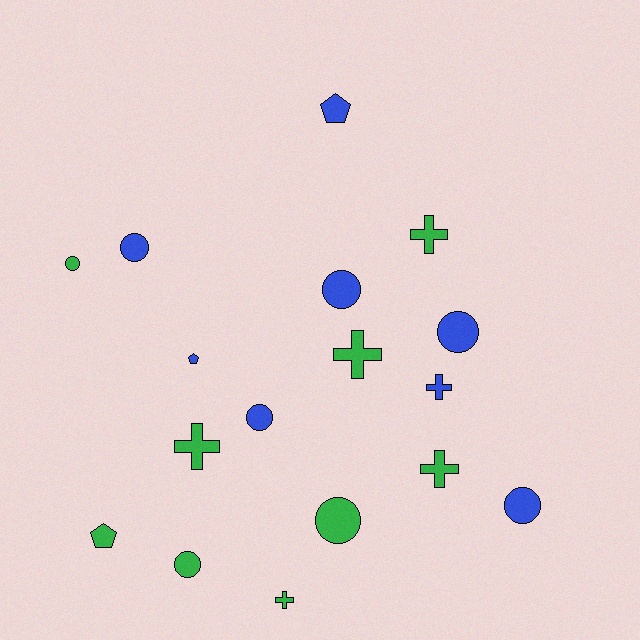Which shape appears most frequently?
Circle, with 8 objects.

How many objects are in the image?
There are 17 objects.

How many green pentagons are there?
There is 1 green pentagon.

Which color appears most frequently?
Green, with 9 objects.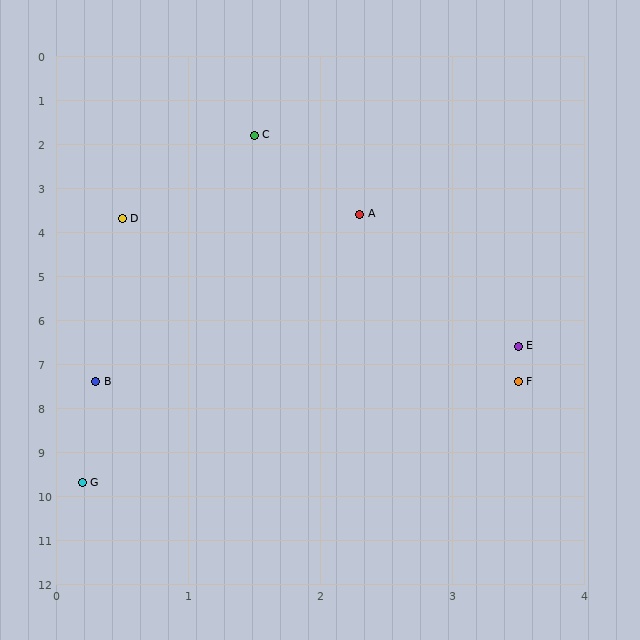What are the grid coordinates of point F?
Point F is at approximately (3.5, 7.4).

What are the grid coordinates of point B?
Point B is at approximately (0.3, 7.4).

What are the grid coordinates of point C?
Point C is at approximately (1.5, 1.8).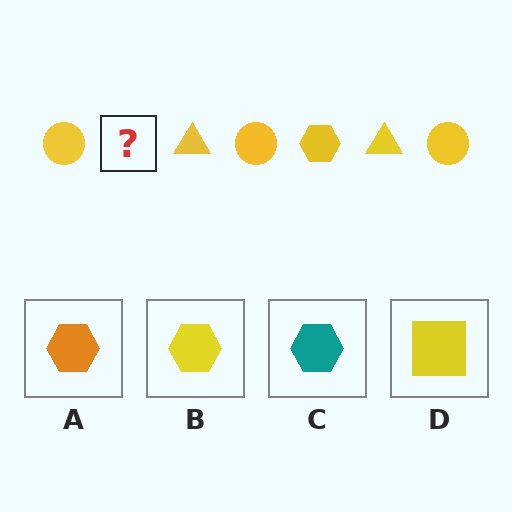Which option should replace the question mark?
Option B.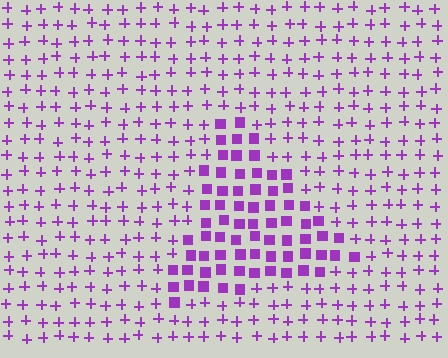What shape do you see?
I see a triangle.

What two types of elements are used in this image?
The image uses squares inside the triangle region and plus signs outside it.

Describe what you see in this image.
The image is filled with small purple elements arranged in a uniform grid. A triangle-shaped region contains squares, while the surrounding area contains plus signs. The boundary is defined purely by the change in element shape.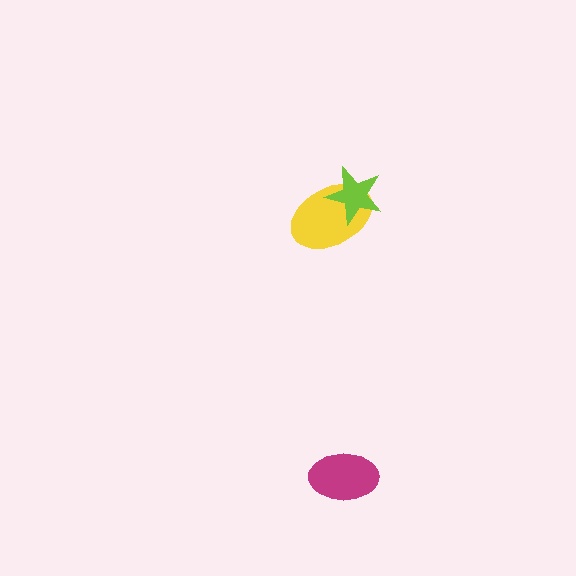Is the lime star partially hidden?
No, no other shape covers it.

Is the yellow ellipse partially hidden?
Yes, it is partially covered by another shape.